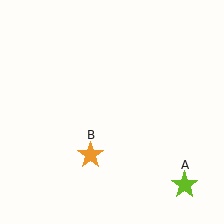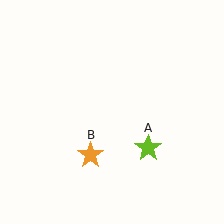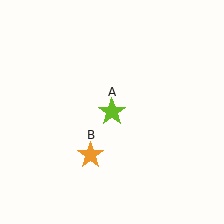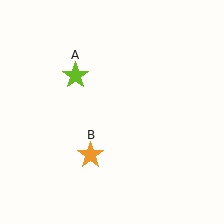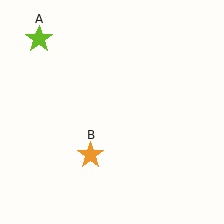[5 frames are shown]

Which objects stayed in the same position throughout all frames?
Orange star (object B) remained stationary.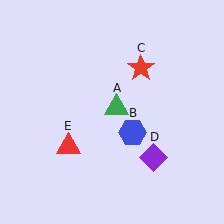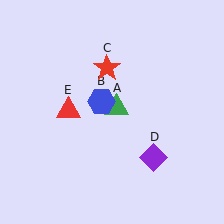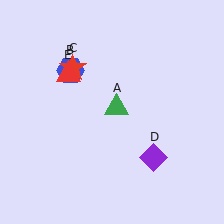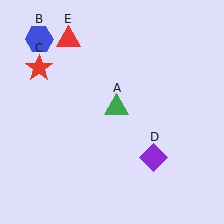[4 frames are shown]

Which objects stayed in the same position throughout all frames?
Green triangle (object A) and purple diamond (object D) remained stationary.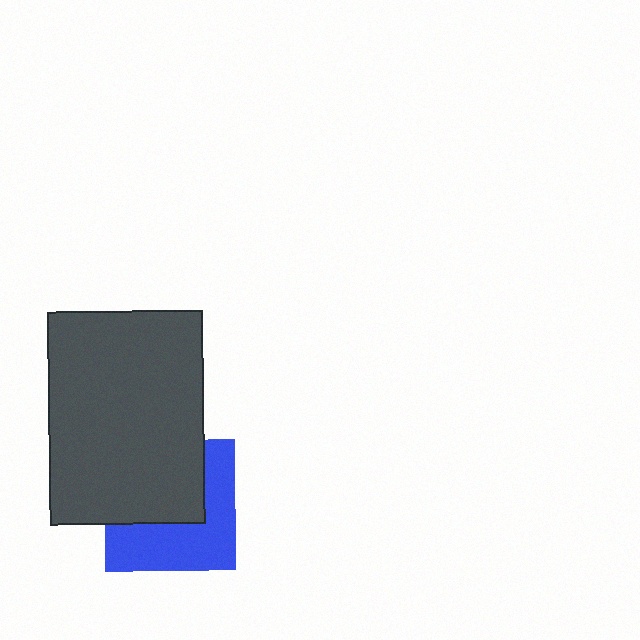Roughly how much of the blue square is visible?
About half of it is visible (roughly 51%).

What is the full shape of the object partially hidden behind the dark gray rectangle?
The partially hidden object is a blue square.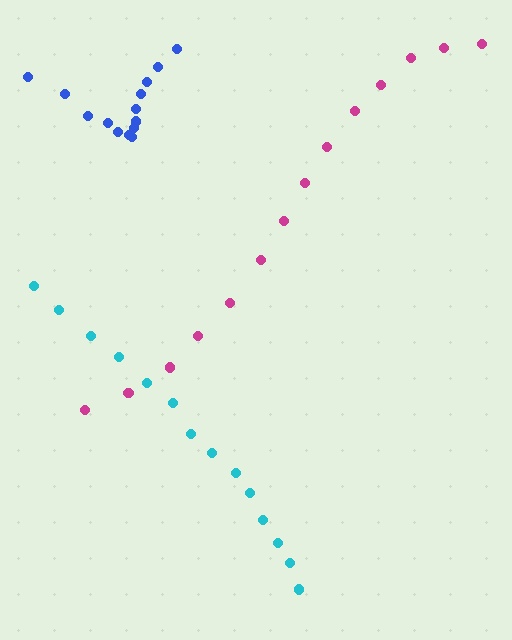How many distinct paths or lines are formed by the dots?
There are 3 distinct paths.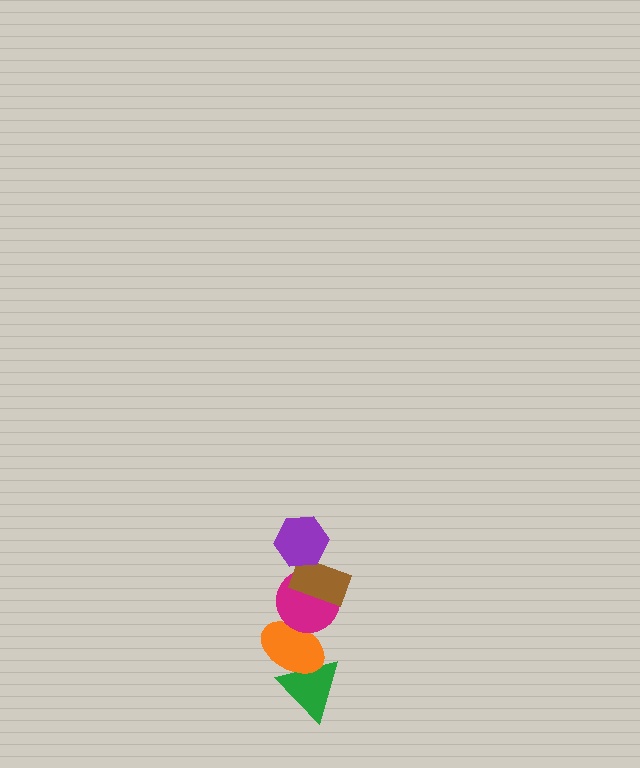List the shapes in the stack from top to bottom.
From top to bottom: the purple hexagon, the brown rectangle, the magenta circle, the orange ellipse, the green triangle.